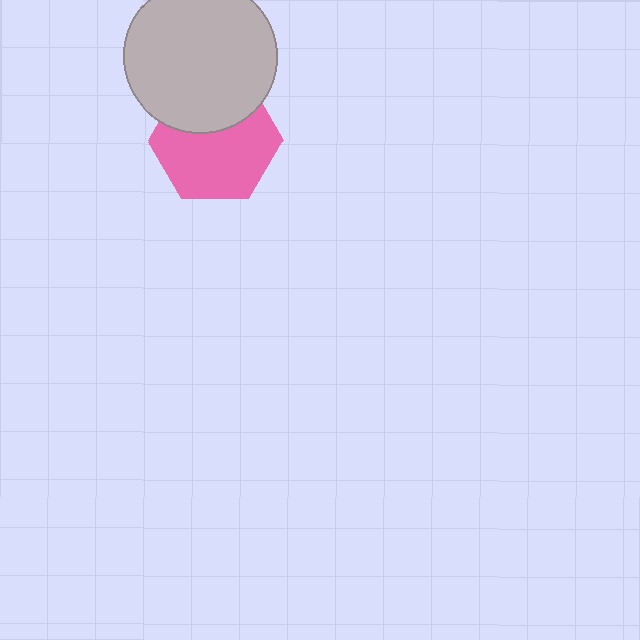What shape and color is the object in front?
The object in front is a light gray circle.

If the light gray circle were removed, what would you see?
You would see the complete pink hexagon.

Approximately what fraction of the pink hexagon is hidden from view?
Roughly 34% of the pink hexagon is hidden behind the light gray circle.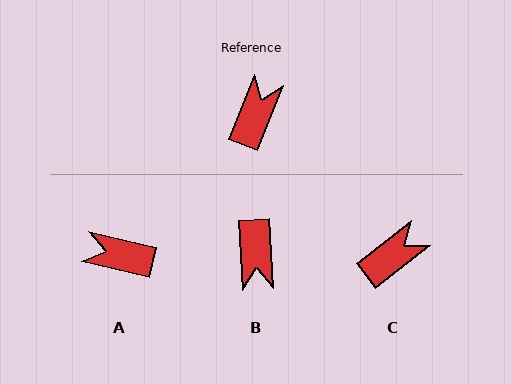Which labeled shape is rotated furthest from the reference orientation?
B, about 155 degrees away.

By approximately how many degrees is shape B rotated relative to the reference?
Approximately 155 degrees clockwise.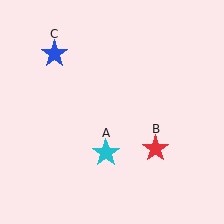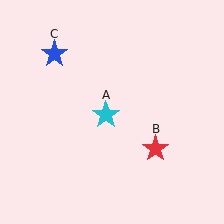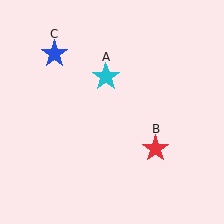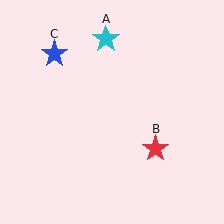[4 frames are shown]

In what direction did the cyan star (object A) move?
The cyan star (object A) moved up.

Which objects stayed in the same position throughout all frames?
Red star (object B) and blue star (object C) remained stationary.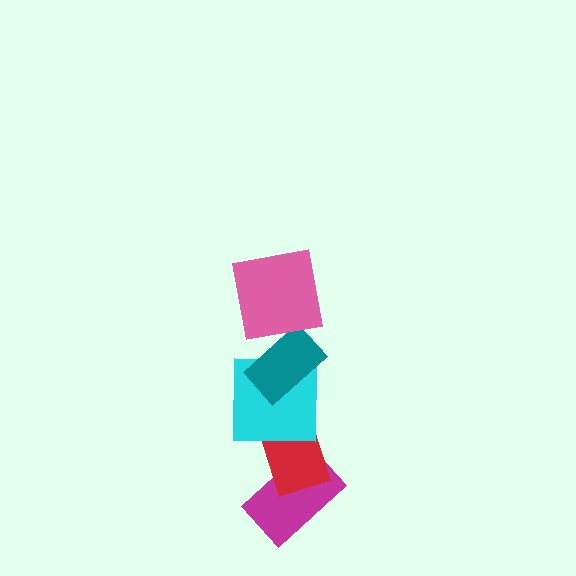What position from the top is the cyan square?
The cyan square is 3rd from the top.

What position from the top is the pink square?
The pink square is 1st from the top.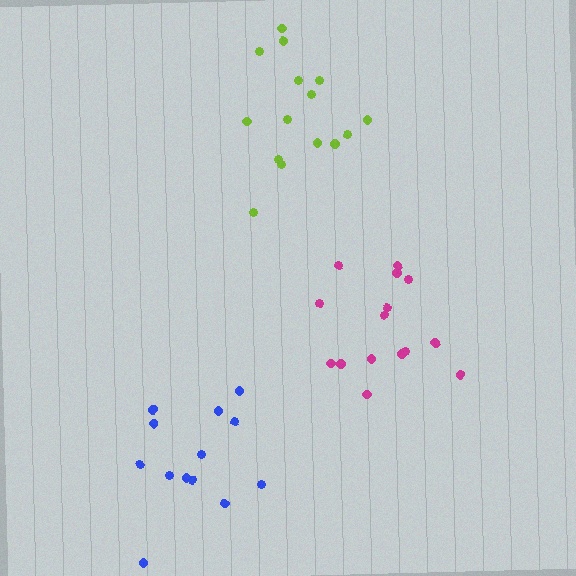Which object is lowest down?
The blue cluster is bottommost.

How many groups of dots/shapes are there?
There are 3 groups.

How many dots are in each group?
Group 1: 13 dots, Group 2: 15 dots, Group 3: 15 dots (43 total).